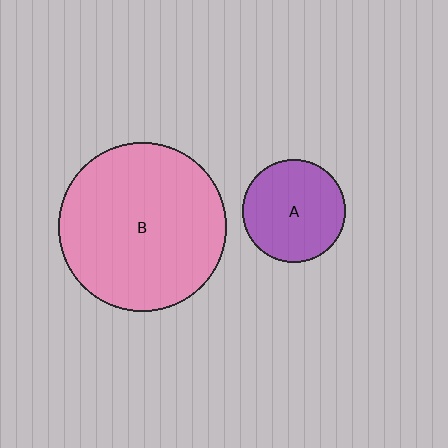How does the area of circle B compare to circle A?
Approximately 2.7 times.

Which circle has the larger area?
Circle B (pink).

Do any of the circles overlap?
No, none of the circles overlap.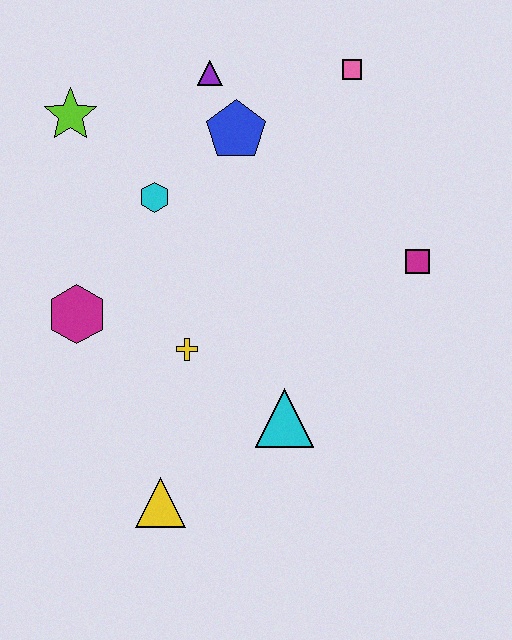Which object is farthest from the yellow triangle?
The pink square is farthest from the yellow triangle.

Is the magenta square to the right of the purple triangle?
Yes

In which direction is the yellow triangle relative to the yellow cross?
The yellow triangle is below the yellow cross.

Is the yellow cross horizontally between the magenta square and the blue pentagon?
No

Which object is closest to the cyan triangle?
The yellow cross is closest to the cyan triangle.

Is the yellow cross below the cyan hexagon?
Yes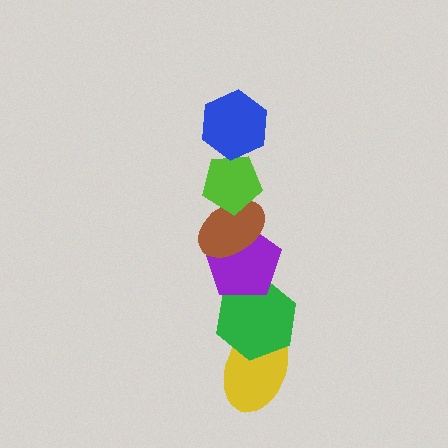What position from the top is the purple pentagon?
The purple pentagon is 4th from the top.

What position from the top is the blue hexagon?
The blue hexagon is 1st from the top.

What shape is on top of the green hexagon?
The purple pentagon is on top of the green hexagon.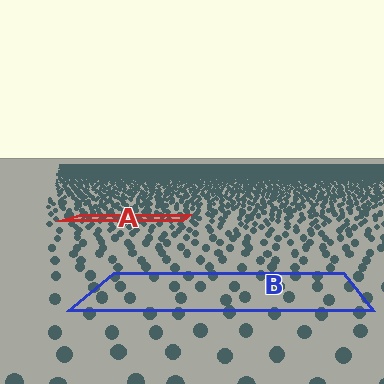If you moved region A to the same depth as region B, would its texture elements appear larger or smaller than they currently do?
They would appear larger. At a closer depth, the same texture elements are projected at a bigger on-screen size.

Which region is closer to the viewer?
Region B is closer. The texture elements there are larger and more spread out.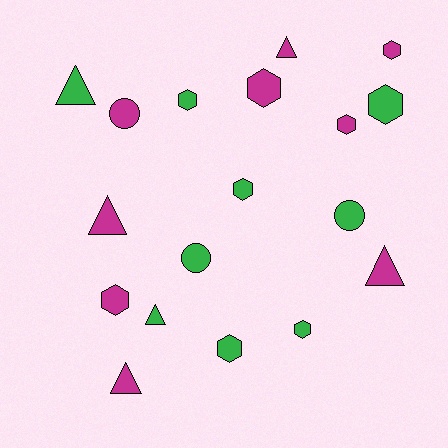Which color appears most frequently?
Magenta, with 9 objects.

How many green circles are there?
There are 2 green circles.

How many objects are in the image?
There are 18 objects.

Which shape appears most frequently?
Hexagon, with 9 objects.